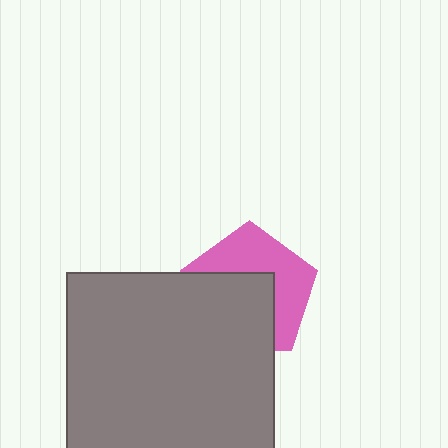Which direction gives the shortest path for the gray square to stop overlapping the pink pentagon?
Moving down gives the shortest separation.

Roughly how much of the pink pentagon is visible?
About half of it is visible (roughly 47%).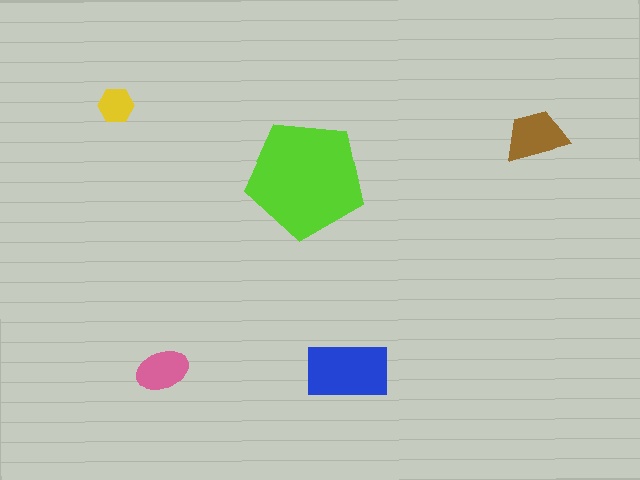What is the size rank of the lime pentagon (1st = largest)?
1st.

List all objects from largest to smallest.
The lime pentagon, the blue rectangle, the brown trapezoid, the pink ellipse, the yellow hexagon.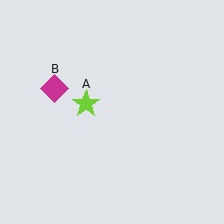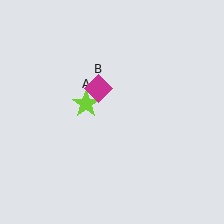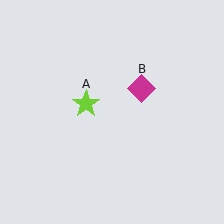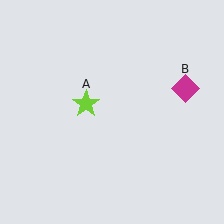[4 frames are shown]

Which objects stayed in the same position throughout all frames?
Lime star (object A) remained stationary.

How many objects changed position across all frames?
1 object changed position: magenta diamond (object B).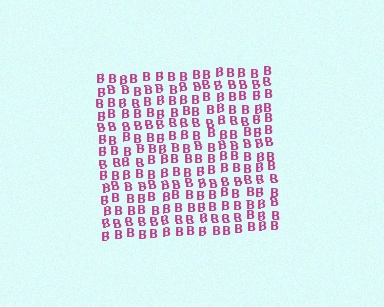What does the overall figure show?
The overall figure shows a square.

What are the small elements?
The small elements are letter B's.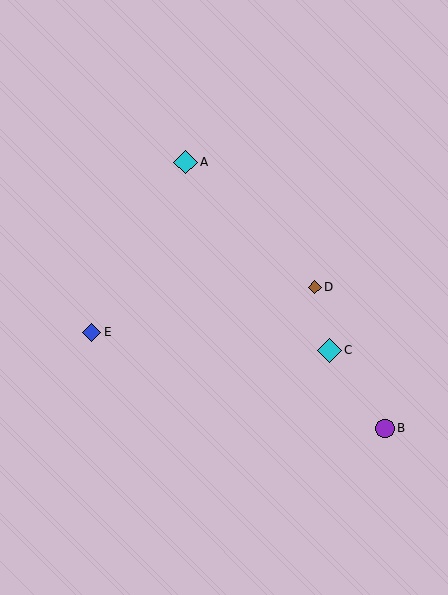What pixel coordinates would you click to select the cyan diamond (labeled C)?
Click at (329, 350) to select the cyan diamond C.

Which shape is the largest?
The cyan diamond (labeled C) is the largest.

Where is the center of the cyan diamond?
The center of the cyan diamond is at (329, 350).